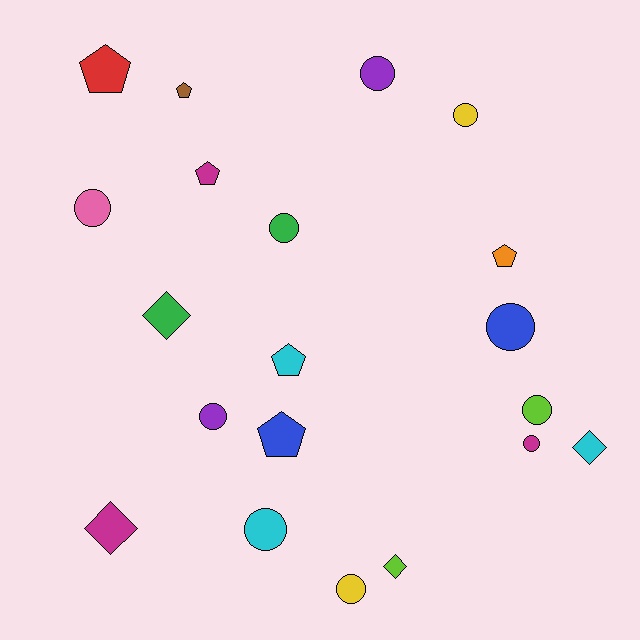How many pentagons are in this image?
There are 6 pentagons.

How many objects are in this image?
There are 20 objects.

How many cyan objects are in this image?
There are 3 cyan objects.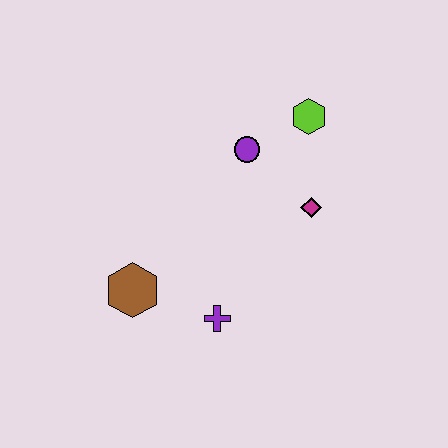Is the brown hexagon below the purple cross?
No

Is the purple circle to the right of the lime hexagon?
No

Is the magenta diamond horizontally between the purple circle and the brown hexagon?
No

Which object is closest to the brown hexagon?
The purple cross is closest to the brown hexagon.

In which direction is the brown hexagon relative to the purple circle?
The brown hexagon is below the purple circle.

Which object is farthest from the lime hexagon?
The brown hexagon is farthest from the lime hexagon.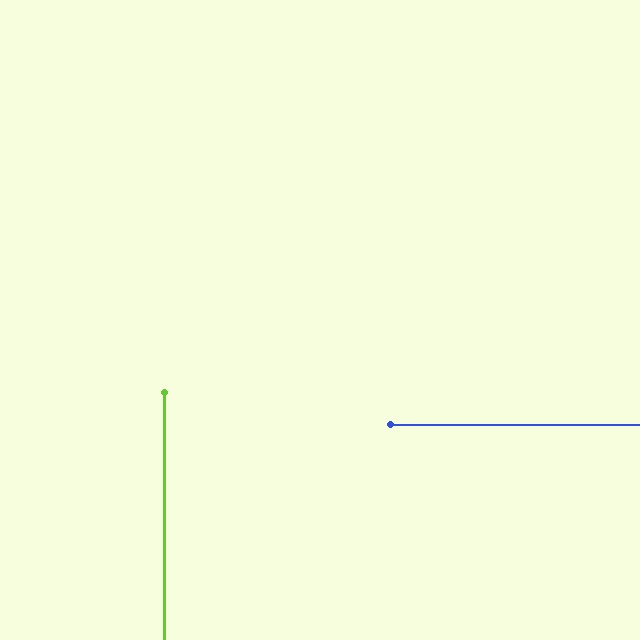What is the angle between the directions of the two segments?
Approximately 90 degrees.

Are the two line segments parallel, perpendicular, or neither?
Perpendicular — they meet at approximately 90°.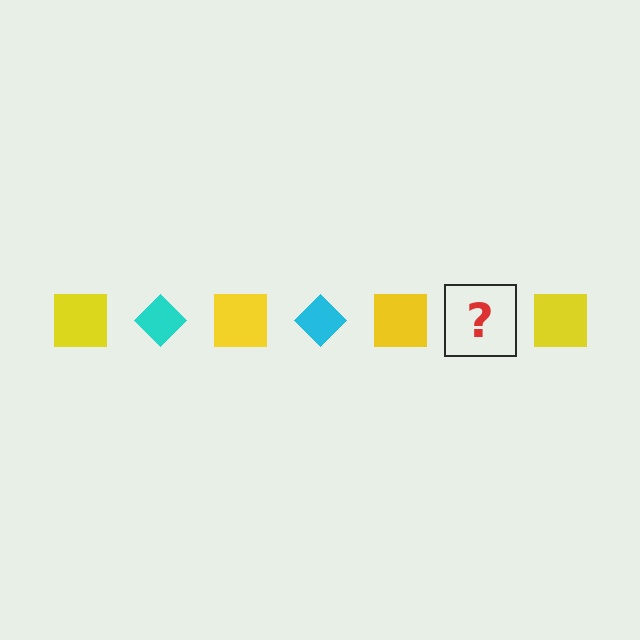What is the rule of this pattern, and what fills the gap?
The rule is that the pattern alternates between yellow square and cyan diamond. The gap should be filled with a cyan diamond.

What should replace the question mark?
The question mark should be replaced with a cyan diamond.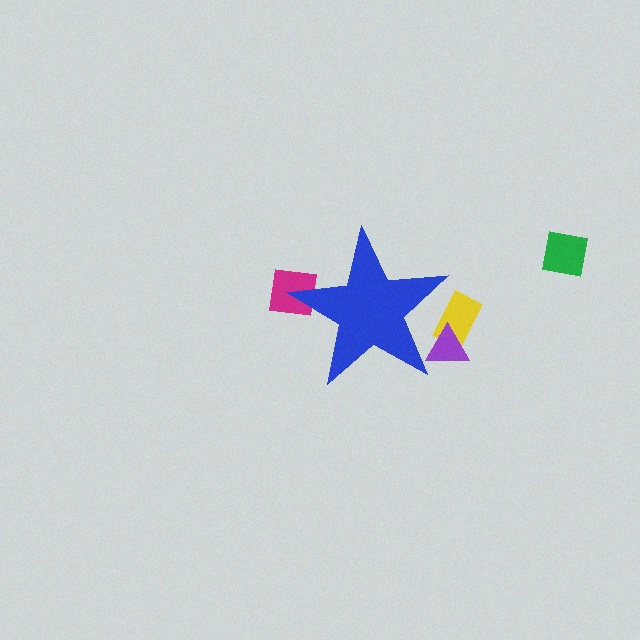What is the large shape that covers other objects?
A blue star.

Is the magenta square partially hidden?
Yes, the magenta square is partially hidden behind the blue star.